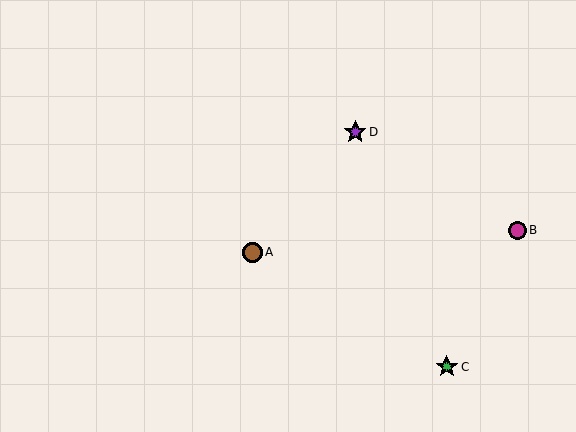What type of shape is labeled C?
Shape C is a green star.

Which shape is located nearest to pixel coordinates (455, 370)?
The green star (labeled C) at (447, 367) is nearest to that location.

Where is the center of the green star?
The center of the green star is at (447, 367).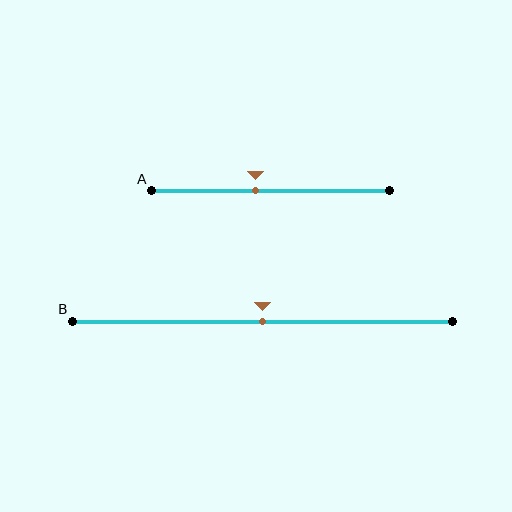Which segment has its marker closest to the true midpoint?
Segment B has its marker closest to the true midpoint.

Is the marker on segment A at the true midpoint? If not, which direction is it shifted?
No, the marker on segment A is shifted to the left by about 7% of the segment length.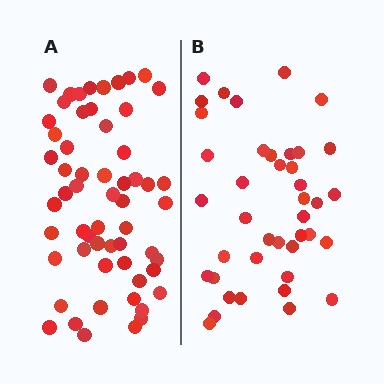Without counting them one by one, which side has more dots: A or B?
Region A (the left region) has more dots.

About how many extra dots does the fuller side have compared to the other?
Region A has approximately 15 more dots than region B.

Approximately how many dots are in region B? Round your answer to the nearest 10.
About 40 dots. (The exact count is 41, which rounds to 40.)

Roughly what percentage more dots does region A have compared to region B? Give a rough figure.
About 40% more.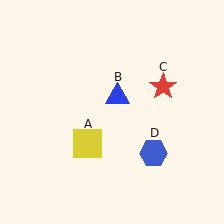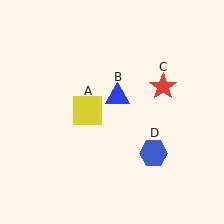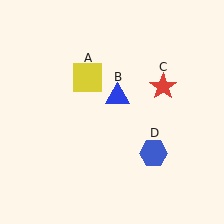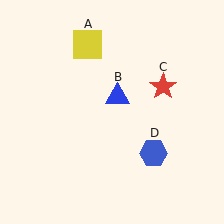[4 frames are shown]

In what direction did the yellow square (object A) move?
The yellow square (object A) moved up.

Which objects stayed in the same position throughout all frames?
Blue triangle (object B) and red star (object C) and blue hexagon (object D) remained stationary.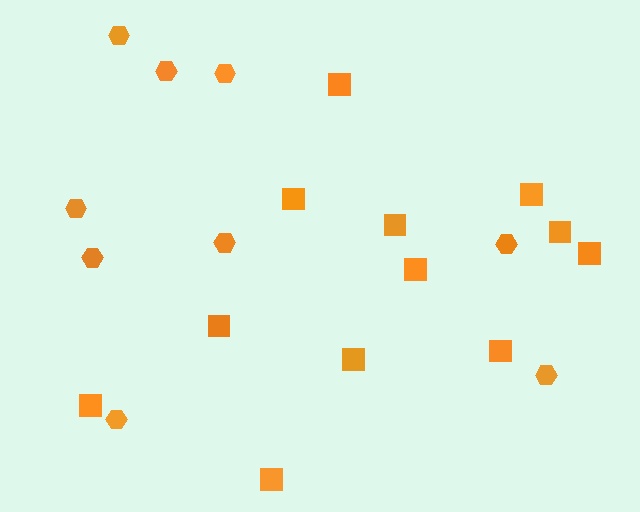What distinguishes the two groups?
There are 2 groups: one group of squares (12) and one group of hexagons (9).